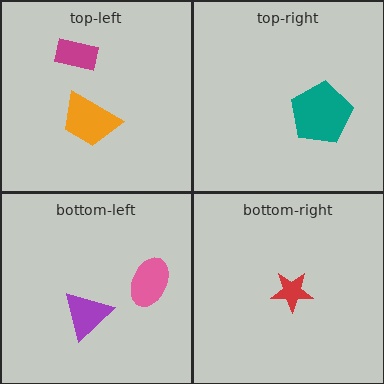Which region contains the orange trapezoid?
The top-left region.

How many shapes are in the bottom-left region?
2.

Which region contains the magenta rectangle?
The top-left region.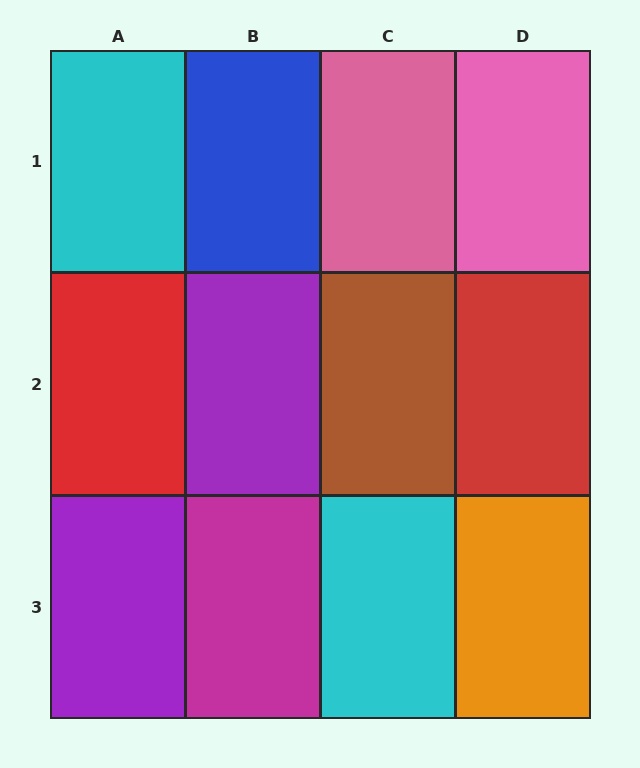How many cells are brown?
1 cell is brown.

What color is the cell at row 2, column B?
Purple.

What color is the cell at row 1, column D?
Pink.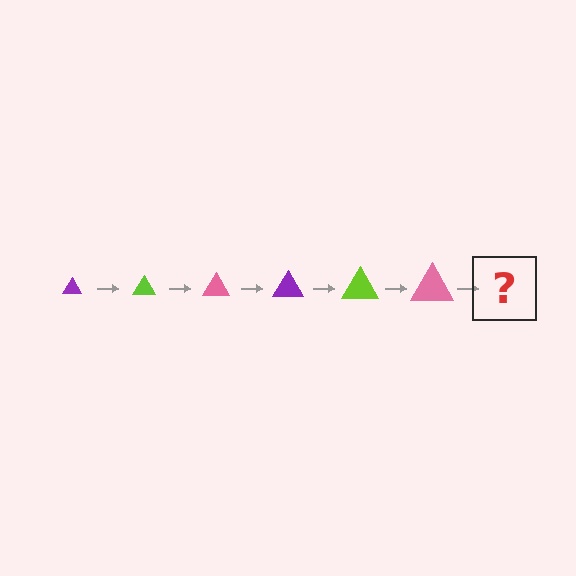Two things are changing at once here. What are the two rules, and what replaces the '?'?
The two rules are that the triangle grows larger each step and the color cycles through purple, lime, and pink. The '?' should be a purple triangle, larger than the previous one.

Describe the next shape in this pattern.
It should be a purple triangle, larger than the previous one.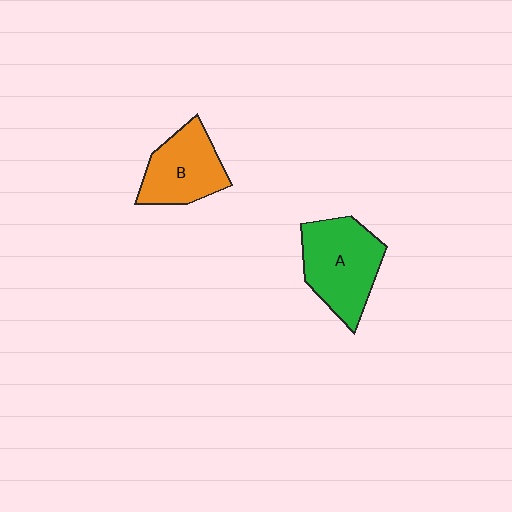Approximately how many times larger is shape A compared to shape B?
Approximately 1.2 times.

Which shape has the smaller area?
Shape B (orange).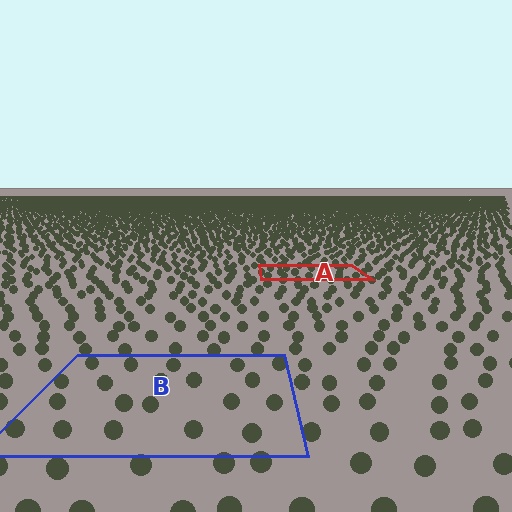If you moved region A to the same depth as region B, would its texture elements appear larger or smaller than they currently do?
They would appear larger. At a closer depth, the same texture elements are projected at a bigger on-screen size.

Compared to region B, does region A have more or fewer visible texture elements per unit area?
Region A has more texture elements per unit area — they are packed more densely because it is farther away.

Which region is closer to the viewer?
Region B is closer. The texture elements there are larger and more spread out.